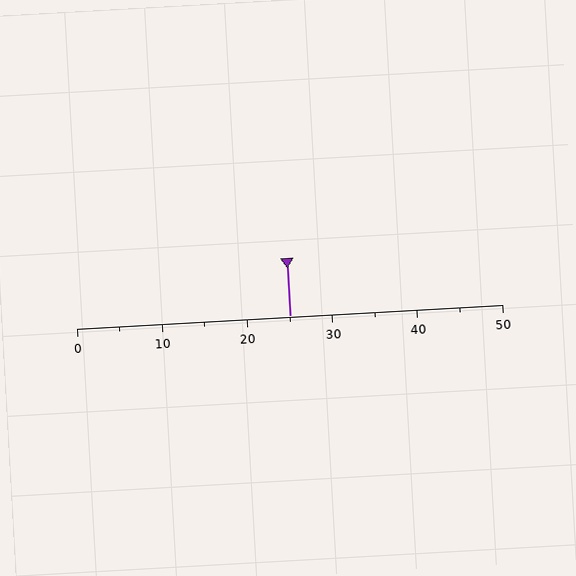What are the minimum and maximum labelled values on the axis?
The axis runs from 0 to 50.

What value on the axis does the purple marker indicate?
The marker indicates approximately 25.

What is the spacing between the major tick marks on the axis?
The major ticks are spaced 10 apart.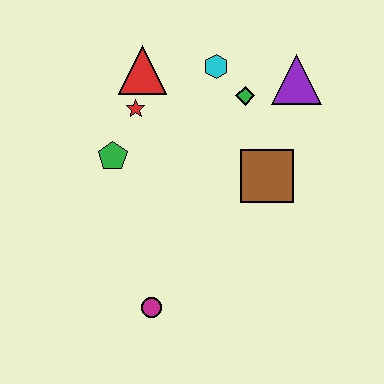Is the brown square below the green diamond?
Yes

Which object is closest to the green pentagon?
The red star is closest to the green pentagon.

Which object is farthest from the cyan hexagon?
The magenta circle is farthest from the cyan hexagon.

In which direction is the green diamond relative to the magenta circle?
The green diamond is above the magenta circle.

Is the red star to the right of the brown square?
No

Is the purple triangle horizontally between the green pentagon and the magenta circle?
No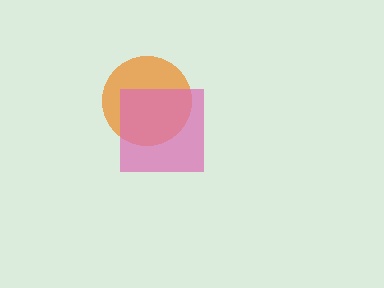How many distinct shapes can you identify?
There are 2 distinct shapes: an orange circle, a pink square.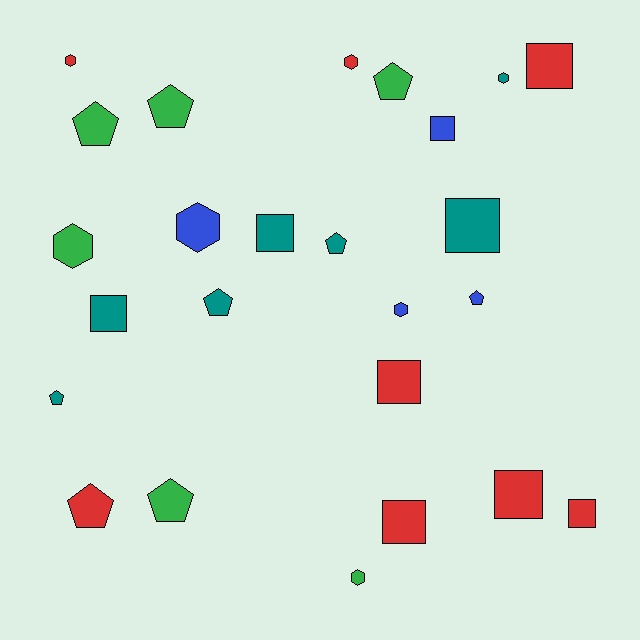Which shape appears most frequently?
Pentagon, with 9 objects.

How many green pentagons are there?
There are 4 green pentagons.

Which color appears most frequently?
Red, with 8 objects.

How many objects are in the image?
There are 25 objects.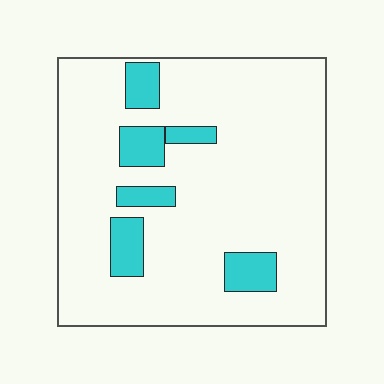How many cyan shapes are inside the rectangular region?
6.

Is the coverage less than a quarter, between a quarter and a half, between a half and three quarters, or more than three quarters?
Less than a quarter.